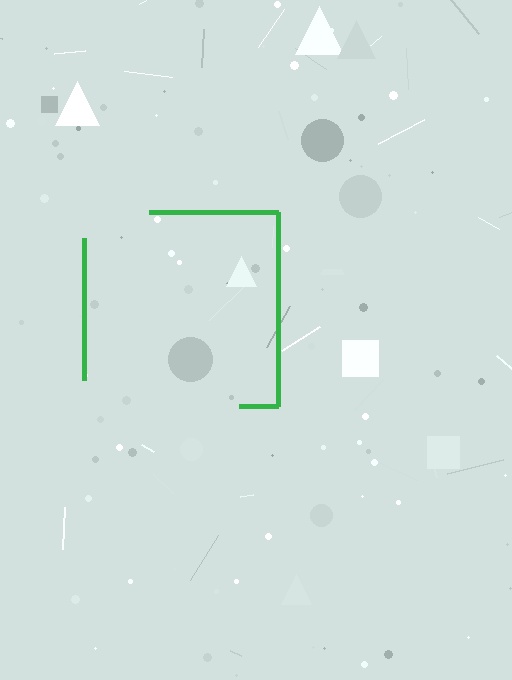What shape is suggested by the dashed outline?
The dashed outline suggests a square.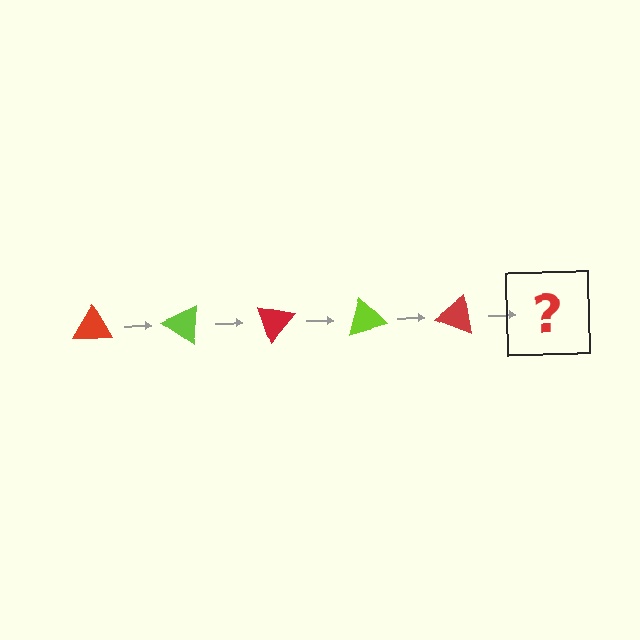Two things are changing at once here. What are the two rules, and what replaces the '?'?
The two rules are that it rotates 35 degrees each step and the color cycles through red and lime. The '?' should be a lime triangle, rotated 175 degrees from the start.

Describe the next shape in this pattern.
It should be a lime triangle, rotated 175 degrees from the start.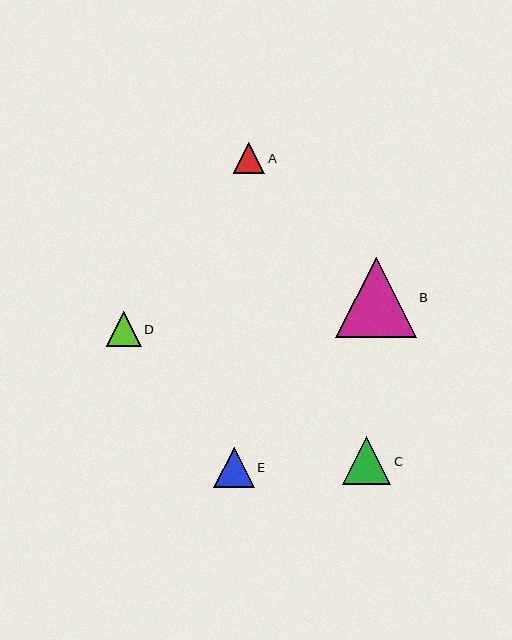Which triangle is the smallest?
Triangle A is the smallest with a size of approximately 31 pixels.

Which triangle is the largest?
Triangle B is the largest with a size of approximately 80 pixels.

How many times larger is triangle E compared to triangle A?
Triangle E is approximately 1.3 times the size of triangle A.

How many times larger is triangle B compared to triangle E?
Triangle B is approximately 2.0 times the size of triangle E.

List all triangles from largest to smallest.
From largest to smallest: B, C, E, D, A.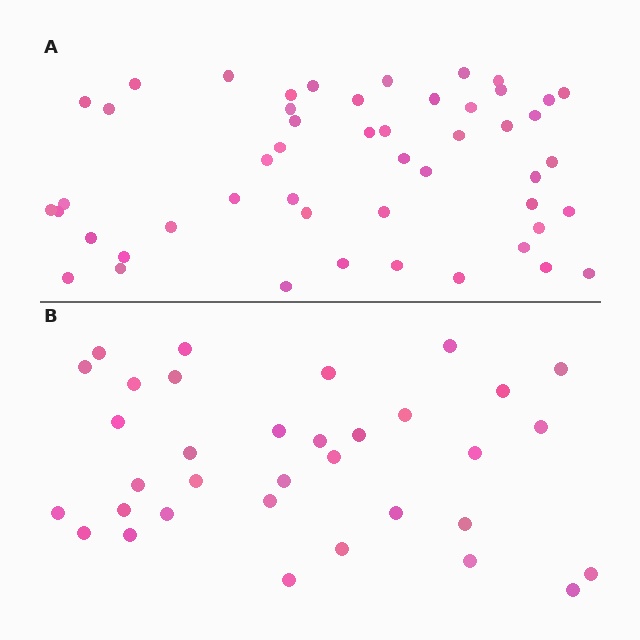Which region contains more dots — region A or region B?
Region A (the top region) has more dots.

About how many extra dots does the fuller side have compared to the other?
Region A has approximately 15 more dots than region B.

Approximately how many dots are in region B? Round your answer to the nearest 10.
About 30 dots. (The exact count is 34, which rounds to 30.)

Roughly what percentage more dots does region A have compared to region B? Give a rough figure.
About 45% more.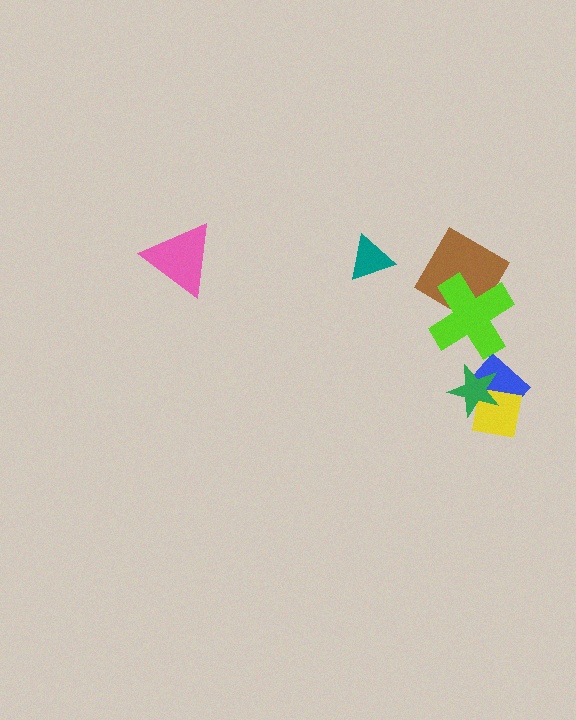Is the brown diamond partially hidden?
Yes, it is partially covered by another shape.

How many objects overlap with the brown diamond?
1 object overlaps with the brown diamond.